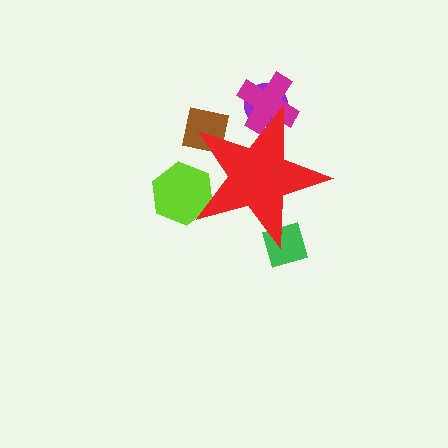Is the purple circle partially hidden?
Yes, the purple circle is partially hidden behind the red star.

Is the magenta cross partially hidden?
Yes, the magenta cross is partially hidden behind the red star.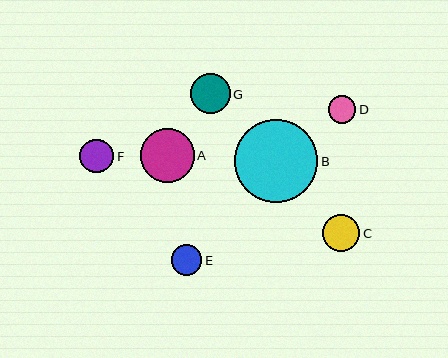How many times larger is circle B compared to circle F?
Circle B is approximately 2.5 times the size of circle F.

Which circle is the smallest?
Circle D is the smallest with a size of approximately 28 pixels.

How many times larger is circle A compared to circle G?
Circle A is approximately 1.4 times the size of circle G.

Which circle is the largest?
Circle B is the largest with a size of approximately 84 pixels.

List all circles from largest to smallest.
From largest to smallest: B, A, G, C, F, E, D.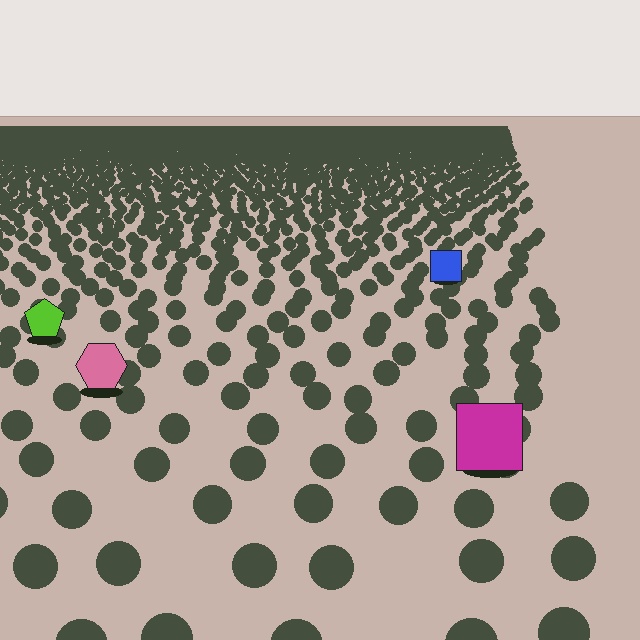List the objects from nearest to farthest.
From nearest to farthest: the magenta square, the pink hexagon, the lime pentagon, the blue square.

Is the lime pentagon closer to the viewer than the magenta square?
No. The magenta square is closer — you can tell from the texture gradient: the ground texture is coarser near it.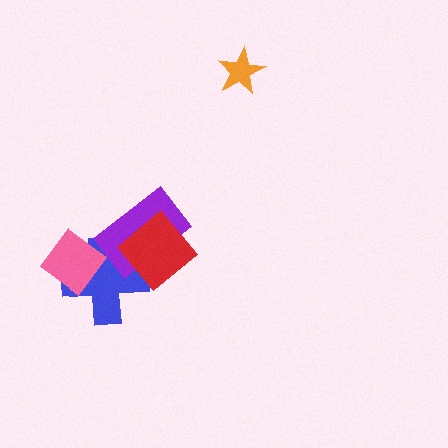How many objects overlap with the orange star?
0 objects overlap with the orange star.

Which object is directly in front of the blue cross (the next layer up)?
The purple rectangle is directly in front of the blue cross.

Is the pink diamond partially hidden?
No, no other shape covers it.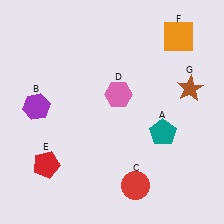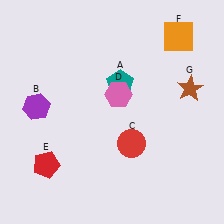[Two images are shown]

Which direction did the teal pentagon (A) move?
The teal pentagon (A) moved up.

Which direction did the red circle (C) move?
The red circle (C) moved up.